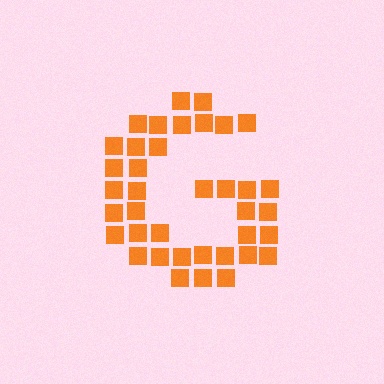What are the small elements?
The small elements are squares.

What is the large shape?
The large shape is the letter G.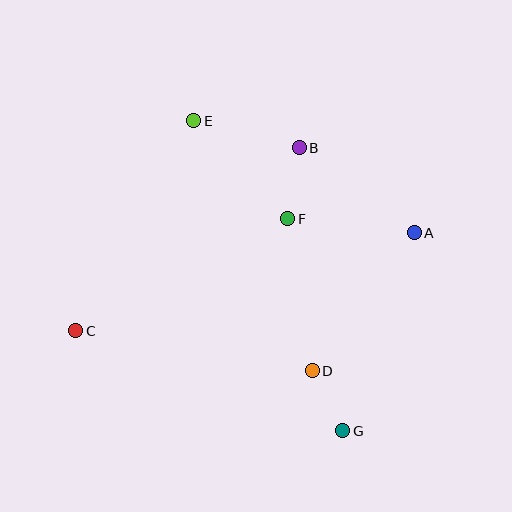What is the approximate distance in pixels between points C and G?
The distance between C and G is approximately 285 pixels.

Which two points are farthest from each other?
Points A and C are farthest from each other.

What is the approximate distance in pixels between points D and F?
The distance between D and F is approximately 154 pixels.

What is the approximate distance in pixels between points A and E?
The distance between A and E is approximately 247 pixels.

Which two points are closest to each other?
Points D and G are closest to each other.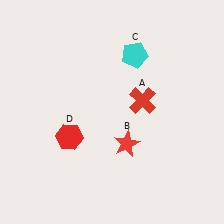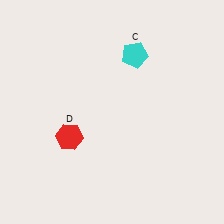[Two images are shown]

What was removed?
The red cross (A), the red star (B) were removed in Image 2.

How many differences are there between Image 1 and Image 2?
There are 2 differences between the two images.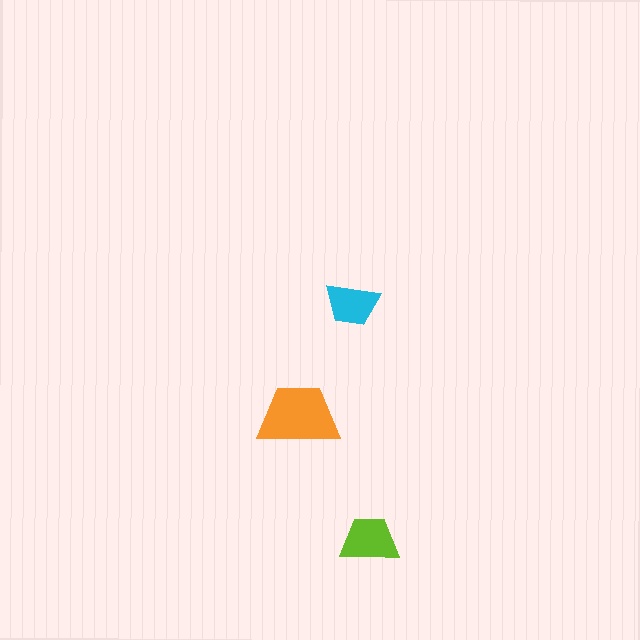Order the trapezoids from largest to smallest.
the orange one, the lime one, the cyan one.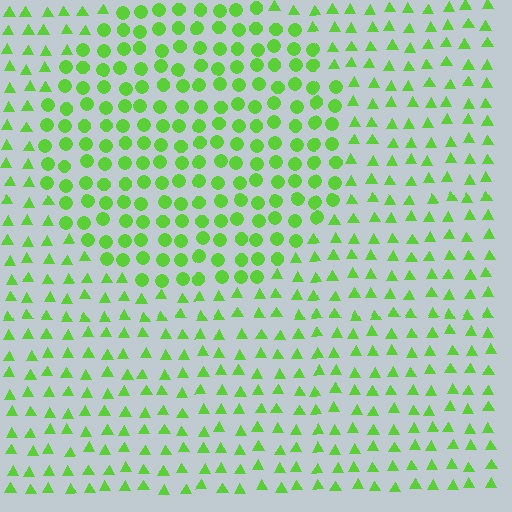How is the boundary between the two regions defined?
The boundary is defined by a change in element shape: circles inside vs. triangles outside. All elements share the same color and spacing.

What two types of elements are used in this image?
The image uses circles inside the circle region and triangles outside it.